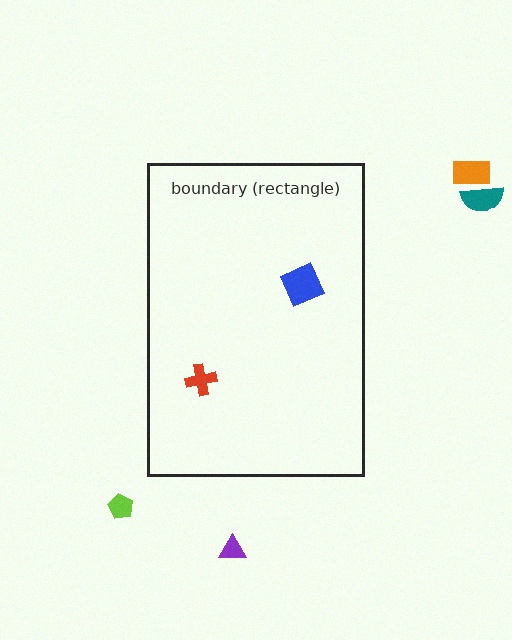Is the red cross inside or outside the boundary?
Inside.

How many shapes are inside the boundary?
2 inside, 4 outside.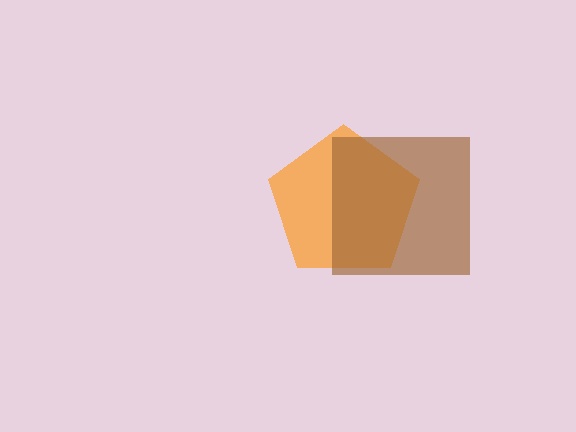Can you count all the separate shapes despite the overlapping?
Yes, there are 2 separate shapes.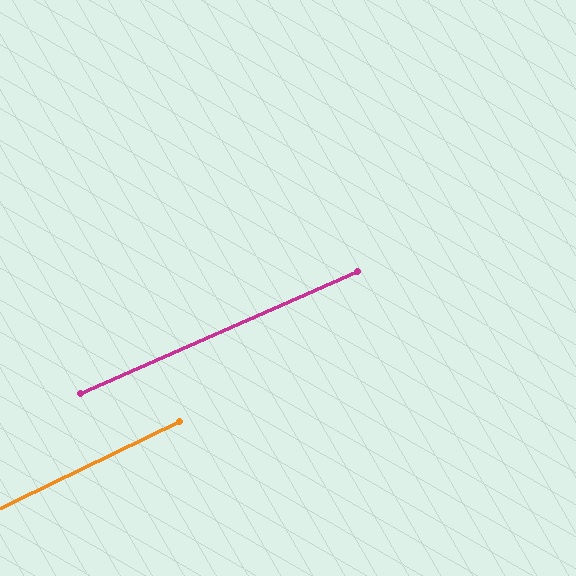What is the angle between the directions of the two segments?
Approximately 2 degrees.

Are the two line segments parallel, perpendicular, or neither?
Parallel — their directions differ by only 1.9°.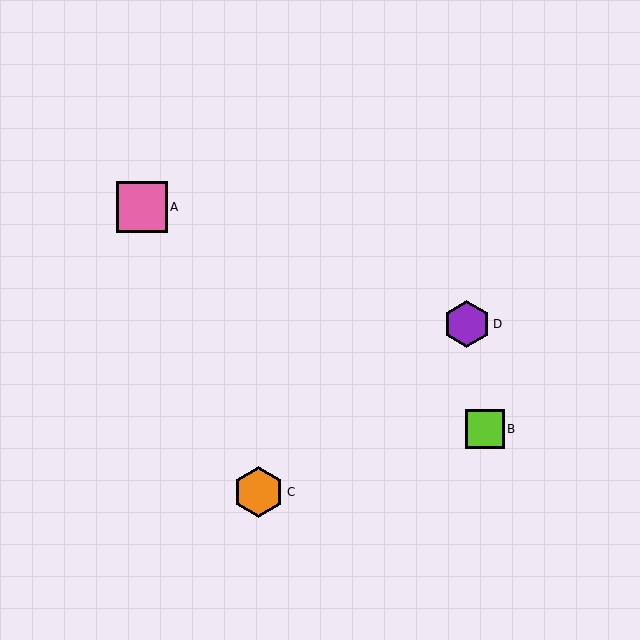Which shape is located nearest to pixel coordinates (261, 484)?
The orange hexagon (labeled C) at (259, 492) is nearest to that location.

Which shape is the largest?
The orange hexagon (labeled C) is the largest.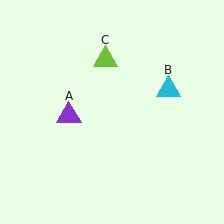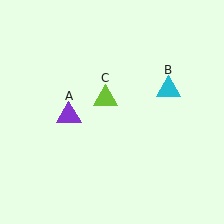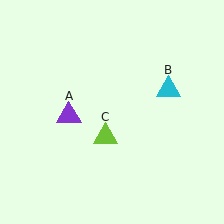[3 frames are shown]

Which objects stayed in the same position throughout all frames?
Purple triangle (object A) and cyan triangle (object B) remained stationary.